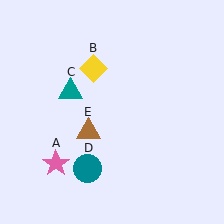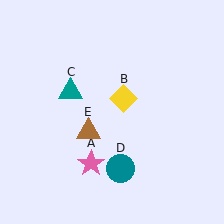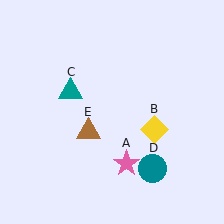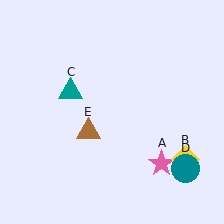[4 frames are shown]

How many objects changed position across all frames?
3 objects changed position: pink star (object A), yellow diamond (object B), teal circle (object D).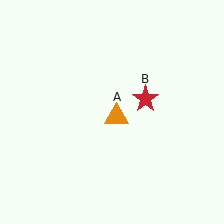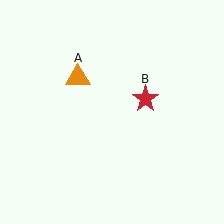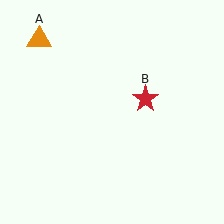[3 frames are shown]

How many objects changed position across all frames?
1 object changed position: orange triangle (object A).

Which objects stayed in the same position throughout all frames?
Red star (object B) remained stationary.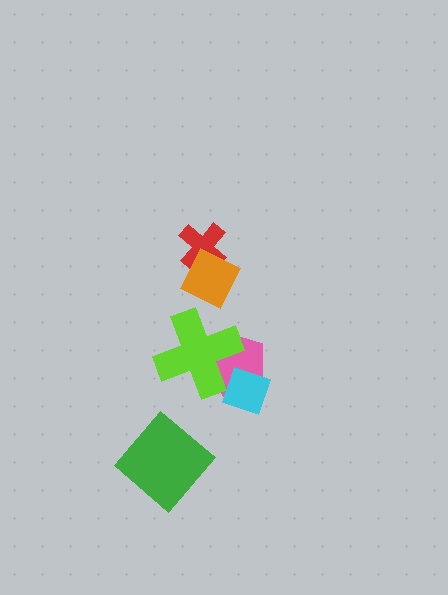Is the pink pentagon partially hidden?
Yes, it is partially covered by another shape.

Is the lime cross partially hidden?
Yes, it is partially covered by another shape.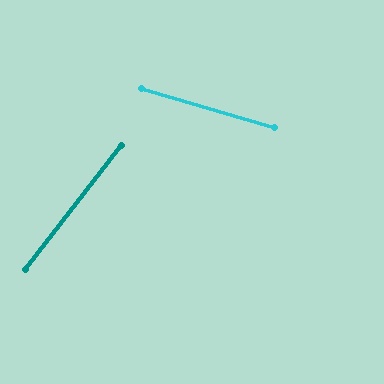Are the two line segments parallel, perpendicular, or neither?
Neither parallel nor perpendicular — they differ by about 69°.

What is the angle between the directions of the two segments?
Approximately 69 degrees.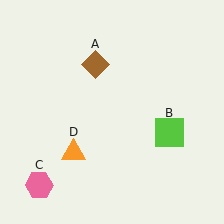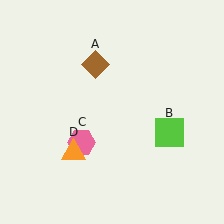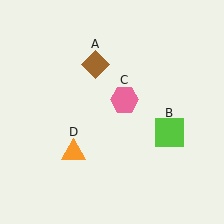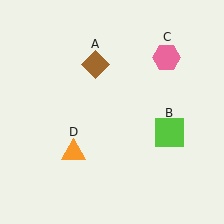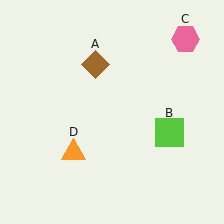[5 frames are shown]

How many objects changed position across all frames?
1 object changed position: pink hexagon (object C).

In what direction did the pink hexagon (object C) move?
The pink hexagon (object C) moved up and to the right.